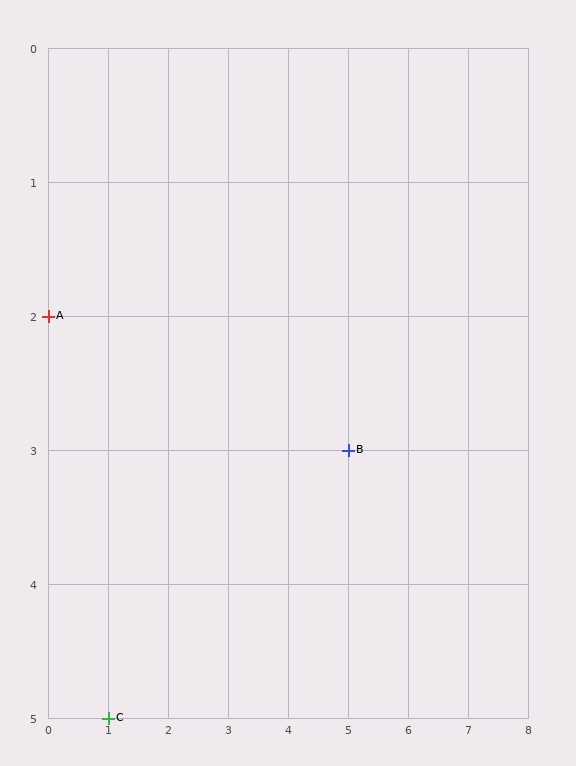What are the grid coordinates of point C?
Point C is at grid coordinates (1, 5).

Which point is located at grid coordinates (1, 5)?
Point C is at (1, 5).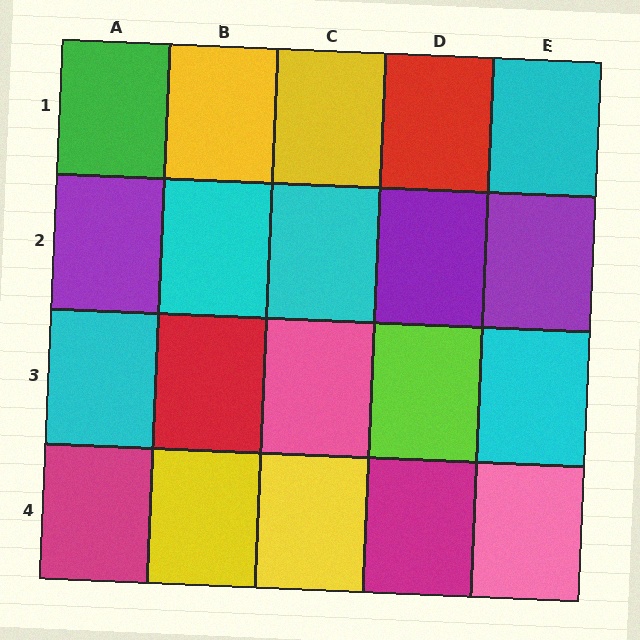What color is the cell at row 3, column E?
Cyan.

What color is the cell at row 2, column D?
Purple.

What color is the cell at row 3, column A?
Cyan.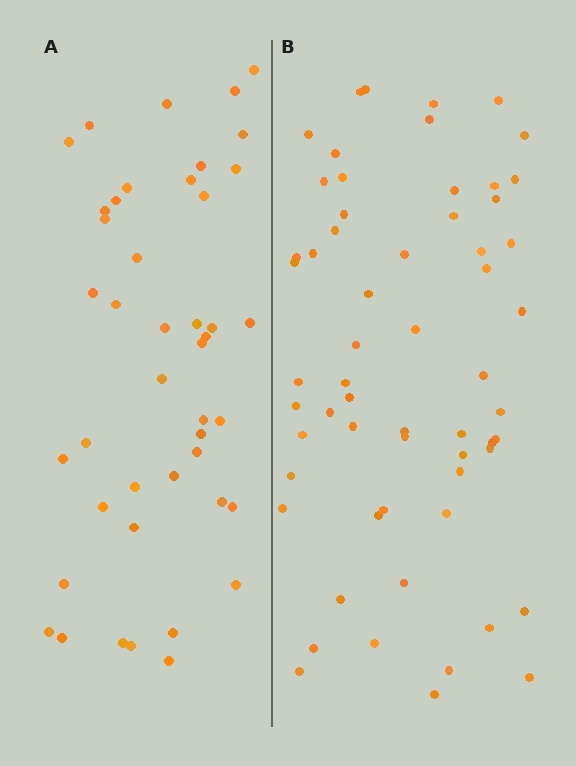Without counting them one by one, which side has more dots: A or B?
Region B (the right region) has more dots.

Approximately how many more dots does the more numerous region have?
Region B has approximately 15 more dots than region A.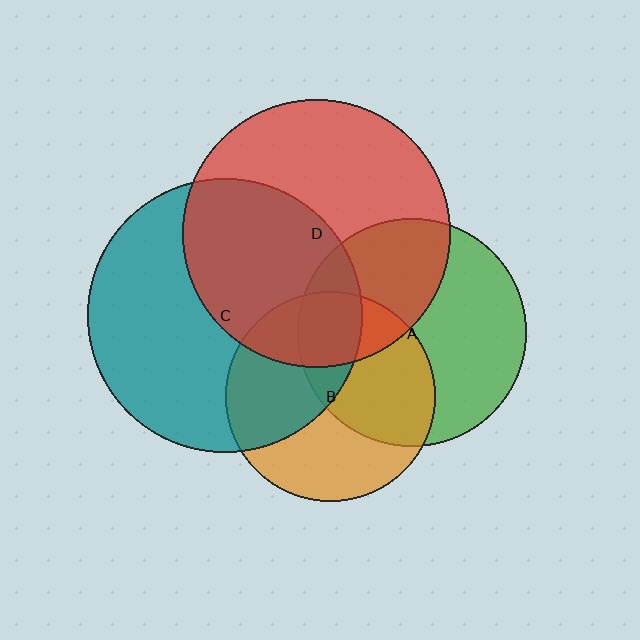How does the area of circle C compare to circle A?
Approximately 1.4 times.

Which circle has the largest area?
Circle C (teal).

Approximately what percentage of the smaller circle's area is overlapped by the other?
Approximately 25%.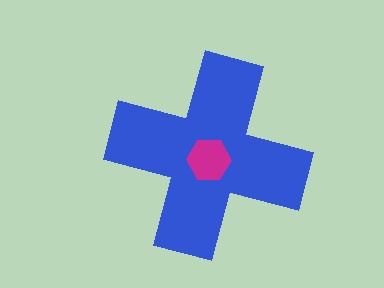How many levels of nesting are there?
2.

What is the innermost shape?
The magenta hexagon.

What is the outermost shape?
The blue cross.